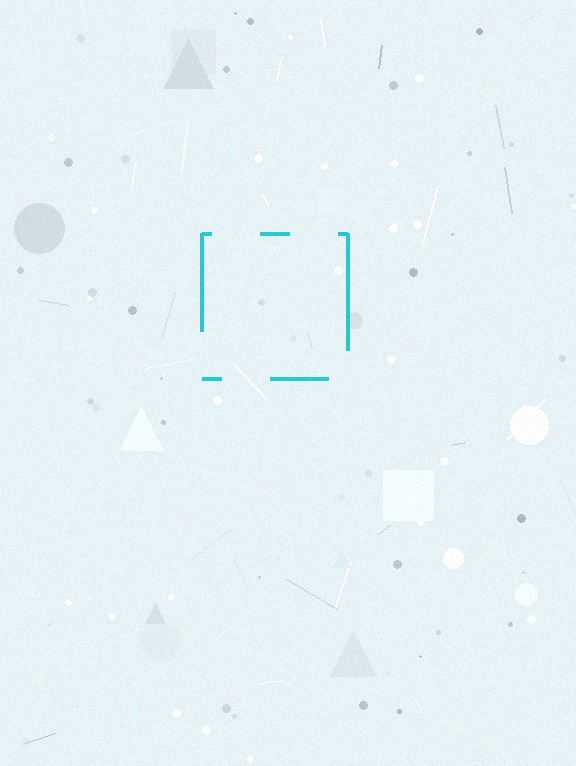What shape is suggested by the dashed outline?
The dashed outline suggests a square.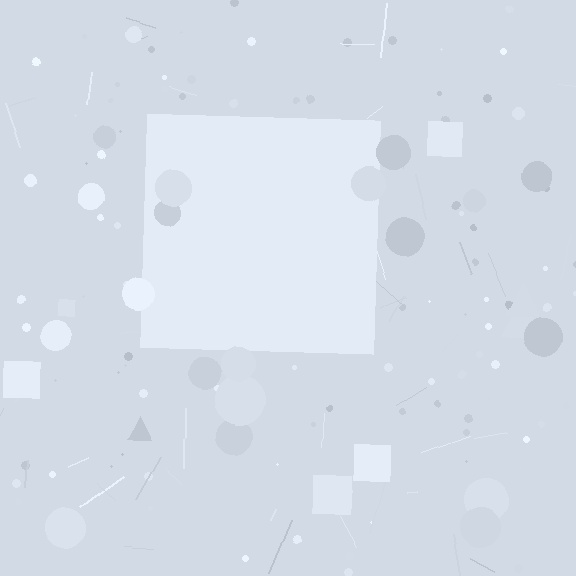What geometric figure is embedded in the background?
A square is embedded in the background.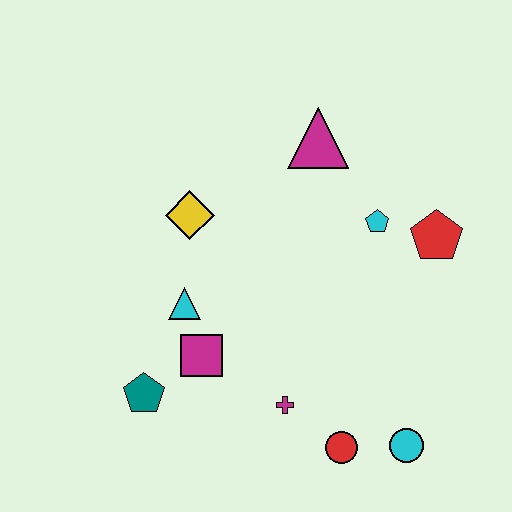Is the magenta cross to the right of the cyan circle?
No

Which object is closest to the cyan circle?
The red circle is closest to the cyan circle.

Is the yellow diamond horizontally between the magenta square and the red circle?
No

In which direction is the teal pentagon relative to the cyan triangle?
The teal pentagon is below the cyan triangle.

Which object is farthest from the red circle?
The magenta triangle is farthest from the red circle.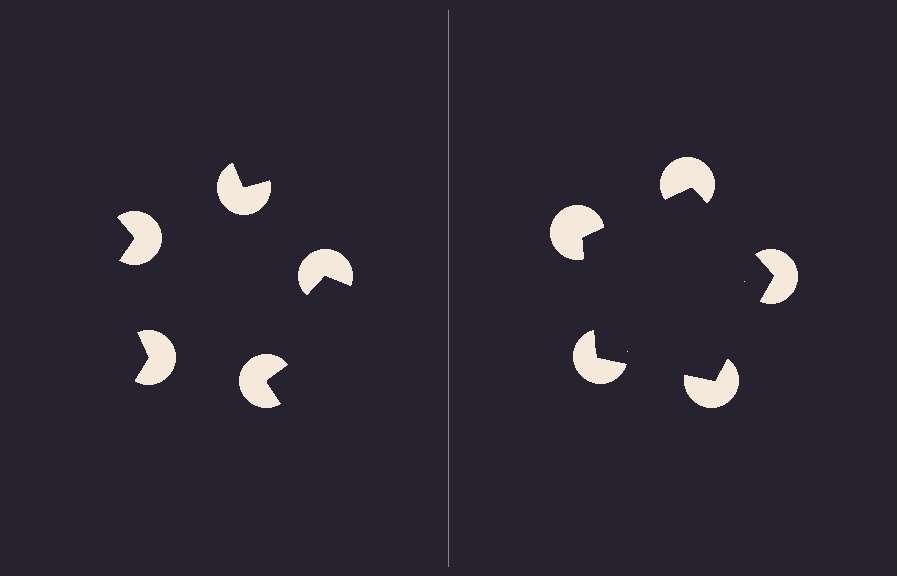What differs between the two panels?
The pac-man discs are positioned identically on both sides; only the wedge orientations differ. On the right they align to a pentagon; on the left they are misaligned.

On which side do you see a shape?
An illusory pentagon appears on the right side. On the left side the wedge cuts are rotated, so no coherent shape forms.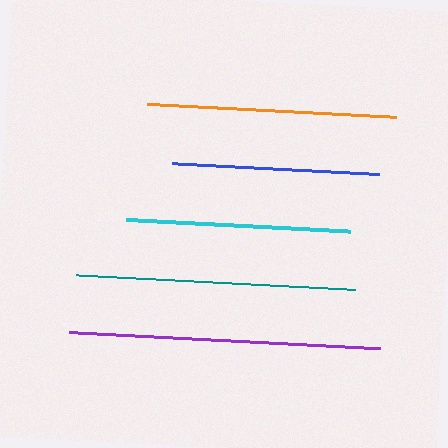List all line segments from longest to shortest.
From longest to shortest: purple, teal, orange, cyan, blue.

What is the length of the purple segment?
The purple segment is approximately 311 pixels long.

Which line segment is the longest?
The purple line is the longest at approximately 311 pixels.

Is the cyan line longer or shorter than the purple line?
The purple line is longer than the cyan line.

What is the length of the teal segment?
The teal segment is approximately 279 pixels long.